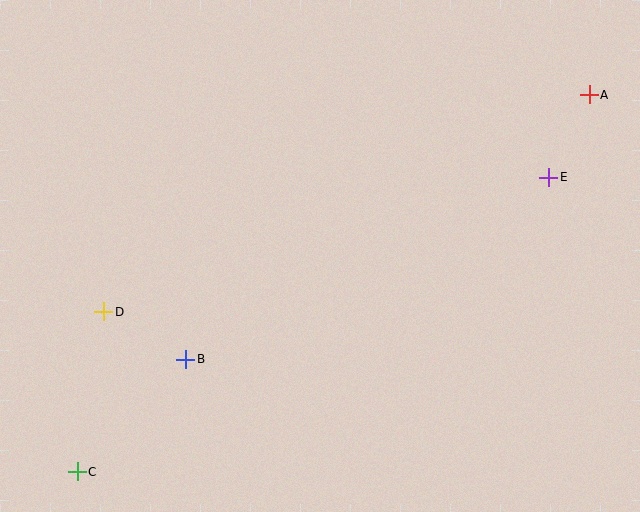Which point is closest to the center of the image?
Point B at (186, 359) is closest to the center.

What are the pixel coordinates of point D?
Point D is at (104, 312).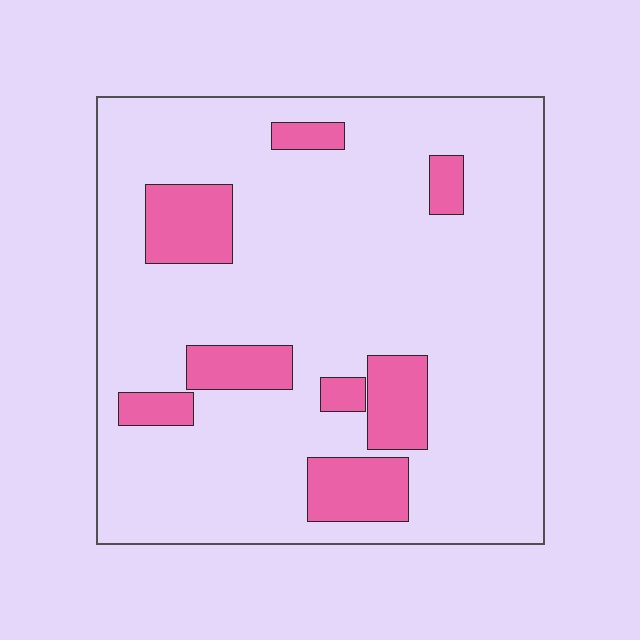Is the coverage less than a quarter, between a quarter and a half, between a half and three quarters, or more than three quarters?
Less than a quarter.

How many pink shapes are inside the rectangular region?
8.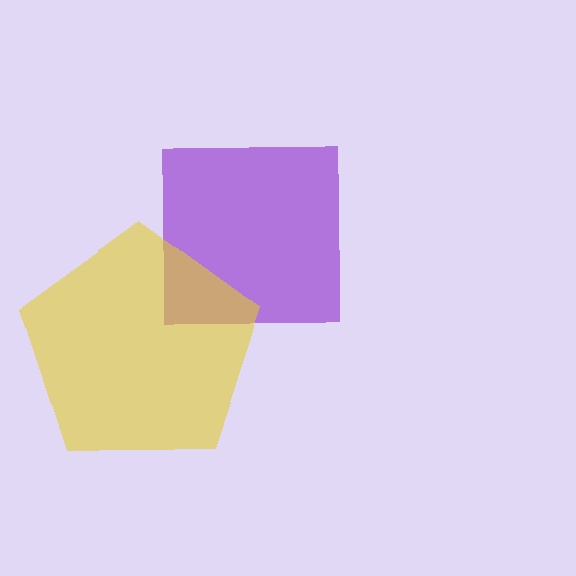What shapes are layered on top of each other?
The layered shapes are: a purple square, a yellow pentagon.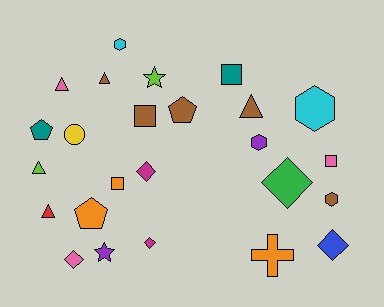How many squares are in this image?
There are 4 squares.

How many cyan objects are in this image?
There are 2 cyan objects.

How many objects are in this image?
There are 25 objects.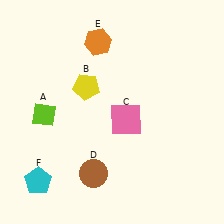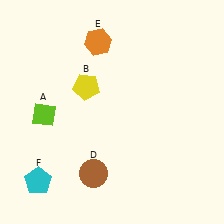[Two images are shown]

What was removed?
The pink square (C) was removed in Image 2.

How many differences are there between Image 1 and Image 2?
There is 1 difference between the two images.